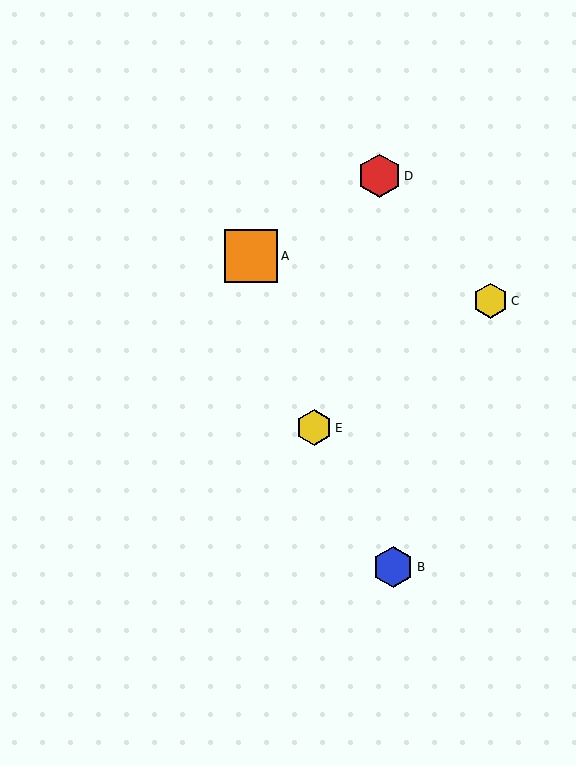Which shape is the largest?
The orange square (labeled A) is the largest.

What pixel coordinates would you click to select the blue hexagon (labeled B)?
Click at (393, 567) to select the blue hexagon B.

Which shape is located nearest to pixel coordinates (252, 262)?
The orange square (labeled A) at (251, 256) is nearest to that location.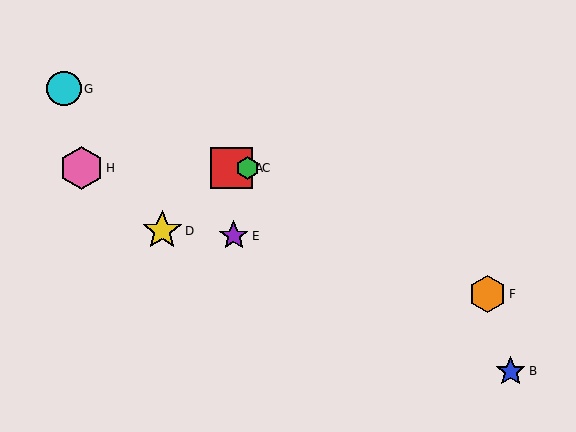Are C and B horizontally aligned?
No, C is at y≈168 and B is at y≈371.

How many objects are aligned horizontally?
3 objects (A, C, H) are aligned horizontally.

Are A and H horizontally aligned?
Yes, both are at y≈168.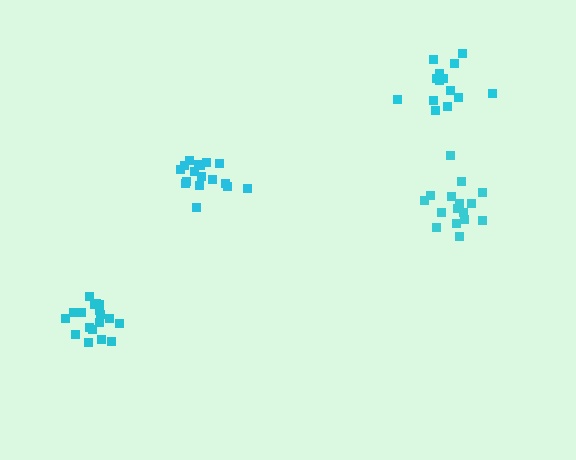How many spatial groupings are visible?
There are 4 spatial groupings.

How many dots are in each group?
Group 1: 14 dots, Group 2: 16 dots, Group 3: 17 dots, Group 4: 18 dots (65 total).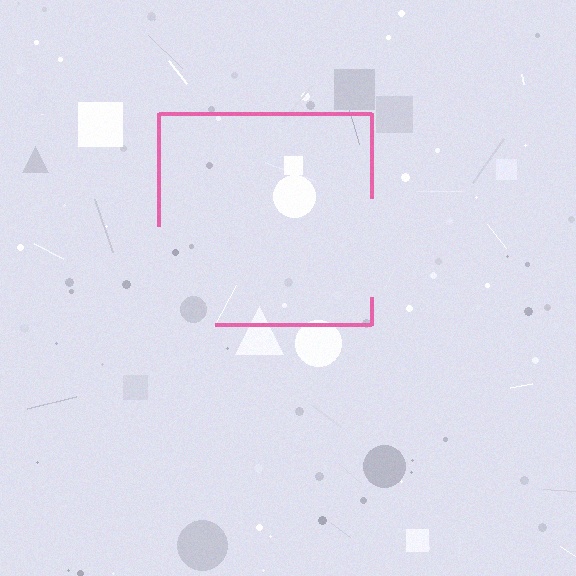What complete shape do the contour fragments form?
The contour fragments form a square.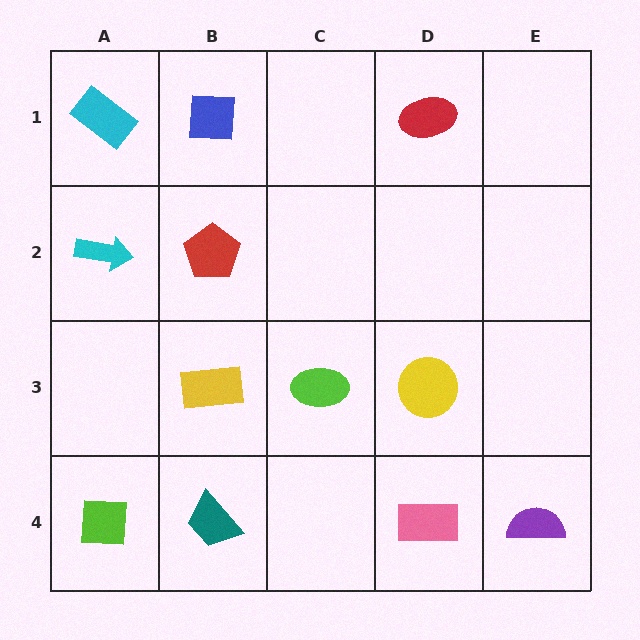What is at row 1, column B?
A blue square.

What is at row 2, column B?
A red pentagon.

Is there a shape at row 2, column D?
No, that cell is empty.